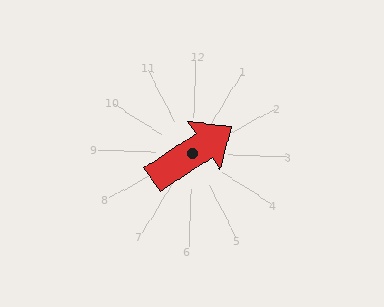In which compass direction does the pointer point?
Northeast.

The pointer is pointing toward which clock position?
Roughly 2 o'clock.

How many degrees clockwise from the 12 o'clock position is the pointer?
Approximately 54 degrees.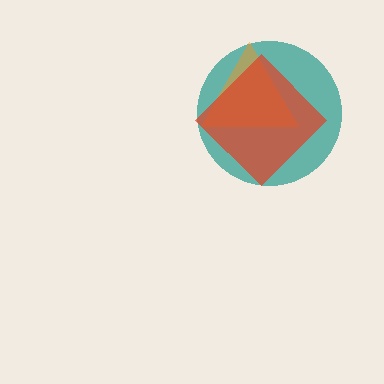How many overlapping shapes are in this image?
There are 3 overlapping shapes in the image.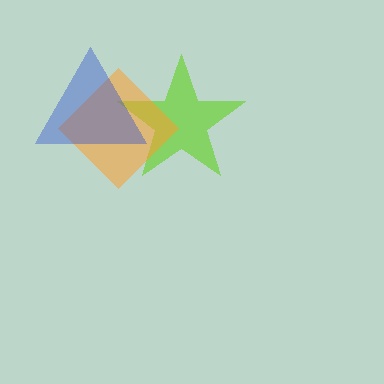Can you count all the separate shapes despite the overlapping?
Yes, there are 3 separate shapes.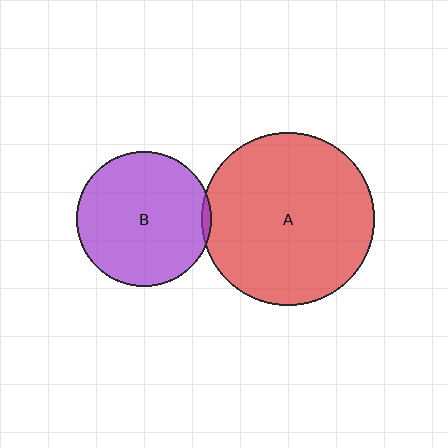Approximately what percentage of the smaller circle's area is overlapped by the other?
Approximately 5%.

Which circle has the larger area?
Circle A (red).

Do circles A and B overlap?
Yes.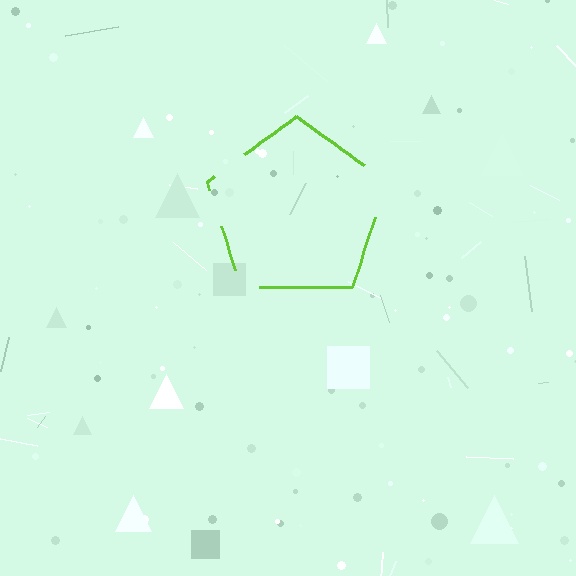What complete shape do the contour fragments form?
The contour fragments form a pentagon.